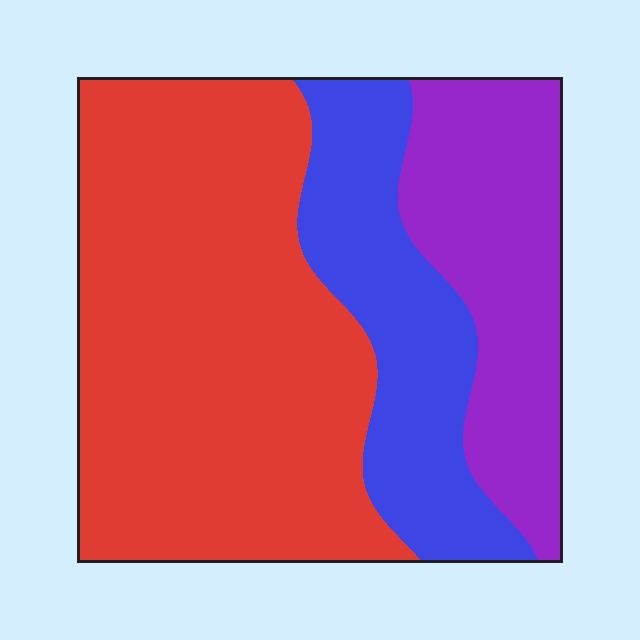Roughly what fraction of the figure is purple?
Purple covers roughly 25% of the figure.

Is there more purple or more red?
Red.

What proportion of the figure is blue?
Blue takes up about one fifth (1/5) of the figure.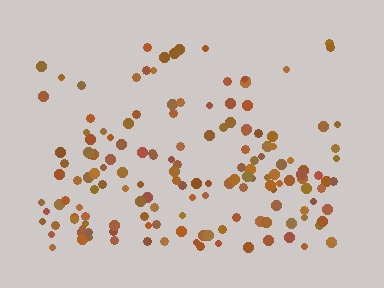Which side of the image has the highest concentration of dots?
The bottom.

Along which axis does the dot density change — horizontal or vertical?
Vertical.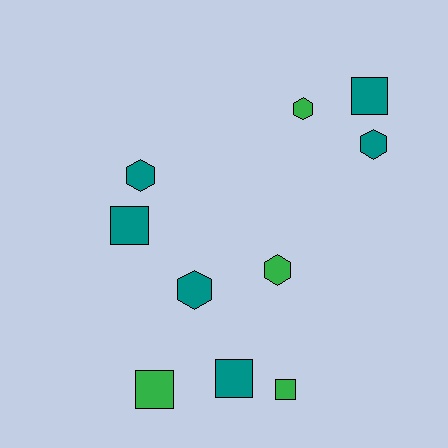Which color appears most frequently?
Teal, with 6 objects.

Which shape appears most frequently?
Square, with 5 objects.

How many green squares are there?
There are 2 green squares.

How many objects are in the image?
There are 10 objects.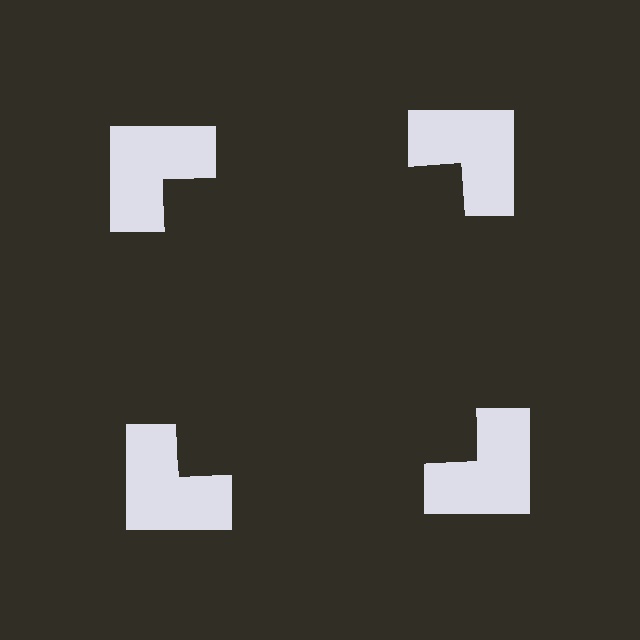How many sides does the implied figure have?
4 sides.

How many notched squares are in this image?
There are 4 — one at each vertex of the illusory square.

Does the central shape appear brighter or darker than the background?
It typically appears slightly darker than the background, even though no actual brightness change is drawn.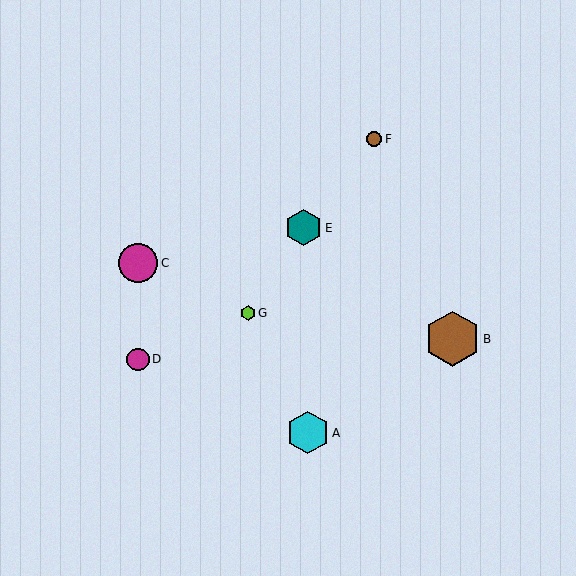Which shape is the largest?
The brown hexagon (labeled B) is the largest.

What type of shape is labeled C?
Shape C is a magenta circle.